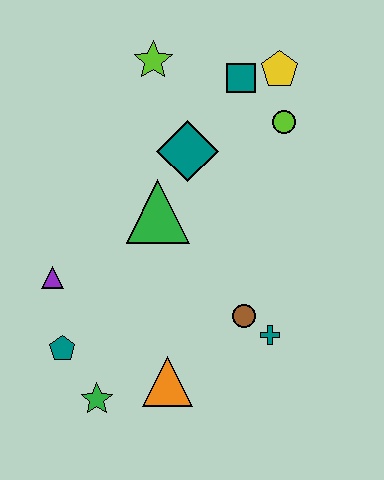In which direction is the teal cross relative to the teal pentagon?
The teal cross is to the right of the teal pentagon.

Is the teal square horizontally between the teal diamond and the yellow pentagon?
Yes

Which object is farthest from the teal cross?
The lime star is farthest from the teal cross.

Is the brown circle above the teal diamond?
No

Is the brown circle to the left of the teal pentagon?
No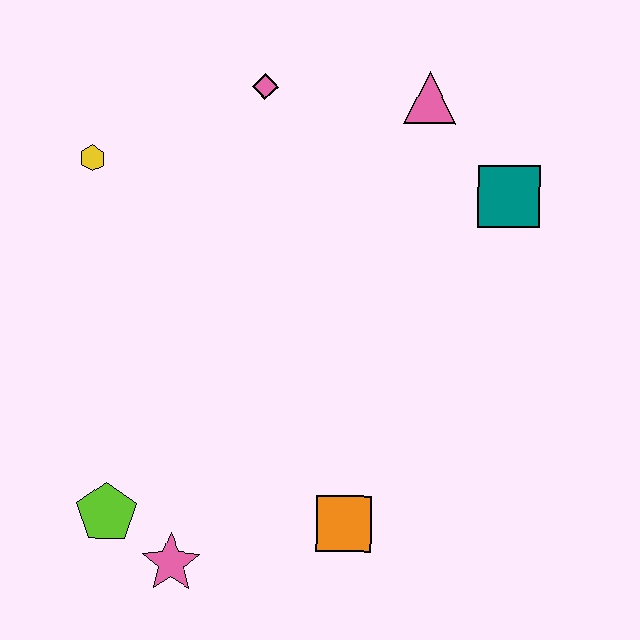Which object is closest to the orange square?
The pink star is closest to the orange square.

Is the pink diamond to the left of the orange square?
Yes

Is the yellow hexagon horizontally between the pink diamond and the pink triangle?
No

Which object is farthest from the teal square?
The lime pentagon is farthest from the teal square.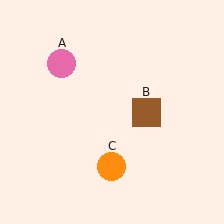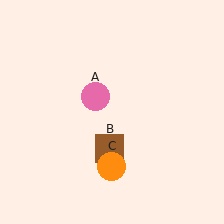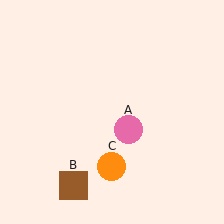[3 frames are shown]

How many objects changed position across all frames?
2 objects changed position: pink circle (object A), brown square (object B).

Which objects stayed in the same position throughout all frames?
Orange circle (object C) remained stationary.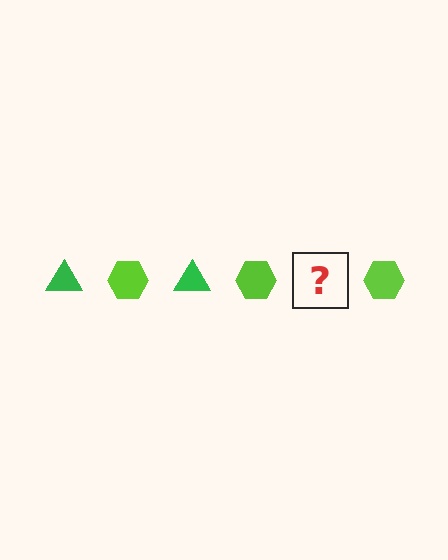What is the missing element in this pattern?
The missing element is a green triangle.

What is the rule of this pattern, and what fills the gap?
The rule is that the pattern alternates between green triangle and lime hexagon. The gap should be filled with a green triangle.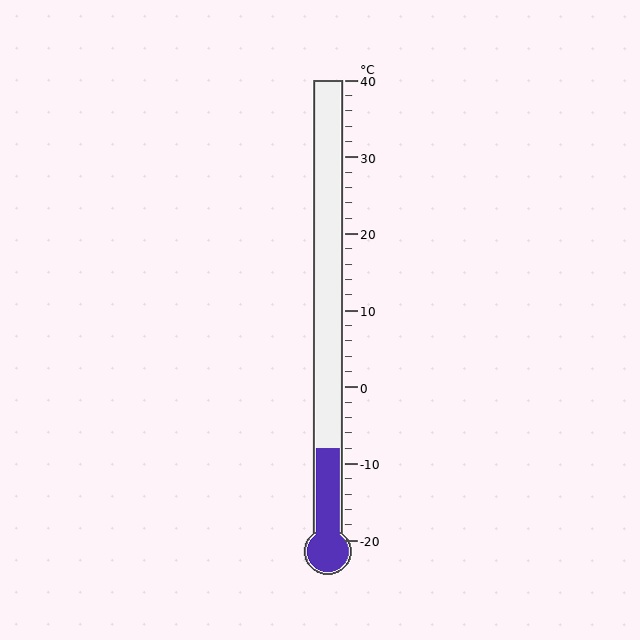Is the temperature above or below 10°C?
The temperature is below 10°C.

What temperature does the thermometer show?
The thermometer shows approximately -8°C.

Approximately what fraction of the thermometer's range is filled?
The thermometer is filled to approximately 20% of its range.